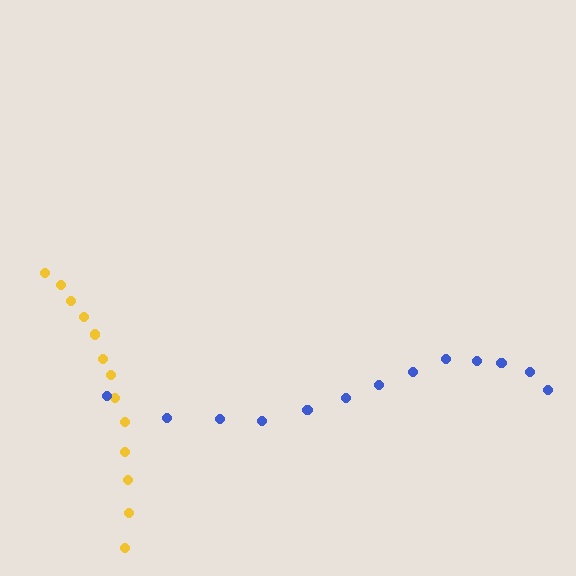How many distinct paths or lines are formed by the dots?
There are 2 distinct paths.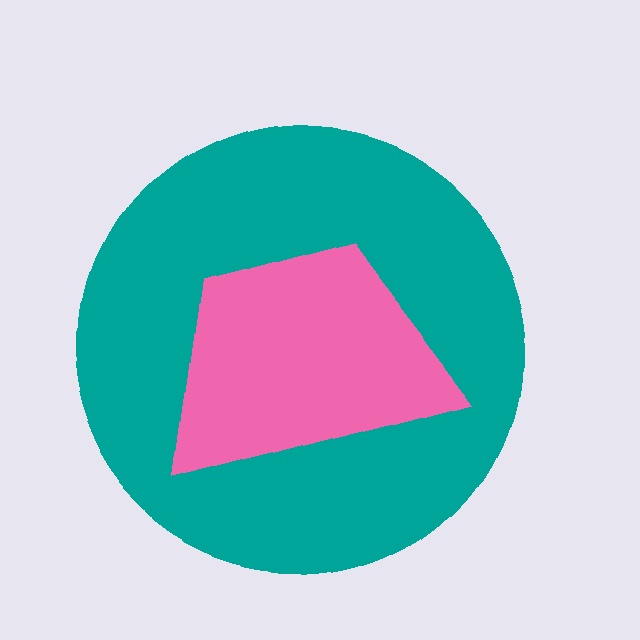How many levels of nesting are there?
2.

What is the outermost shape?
The teal circle.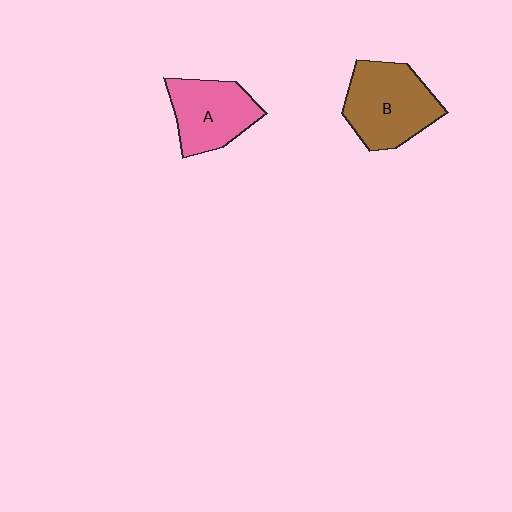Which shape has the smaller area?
Shape A (pink).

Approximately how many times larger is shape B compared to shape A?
Approximately 1.2 times.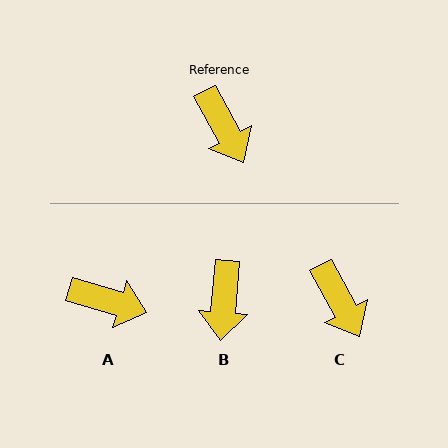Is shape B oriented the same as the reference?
No, it is off by about 33 degrees.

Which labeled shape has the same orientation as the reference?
C.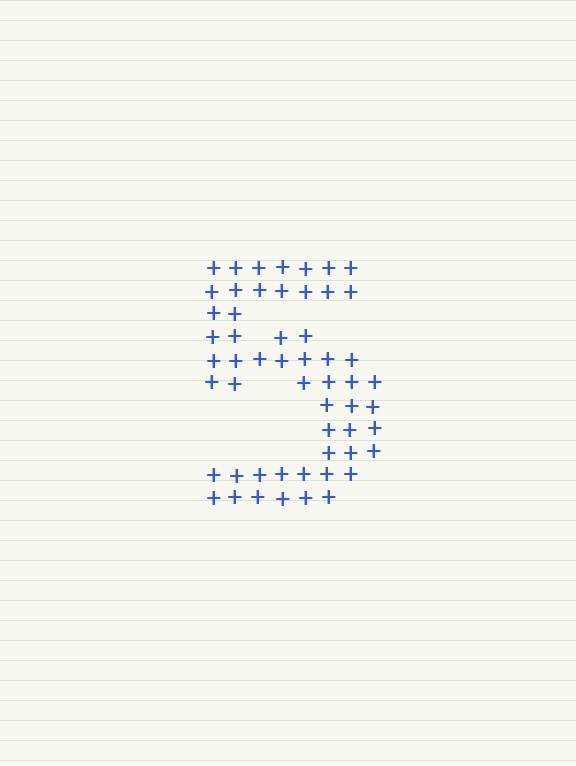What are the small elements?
The small elements are plus signs.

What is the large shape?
The large shape is the digit 5.